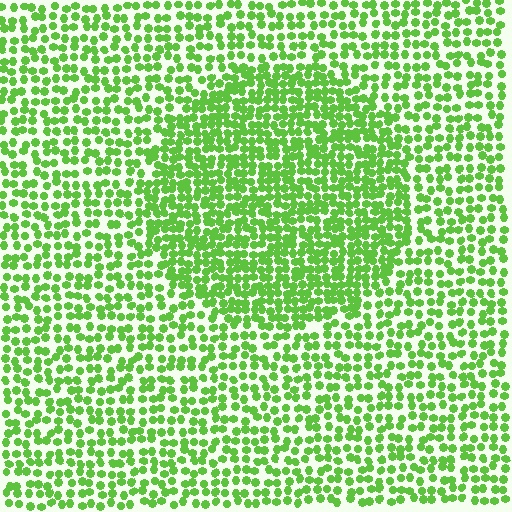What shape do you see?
I see a circle.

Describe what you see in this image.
The image contains small lime elements arranged at two different densities. A circle-shaped region is visible where the elements are more densely packed than the surrounding area.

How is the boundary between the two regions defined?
The boundary is defined by a change in element density (approximately 1.7x ratio). All elements are the same color, size, and shape.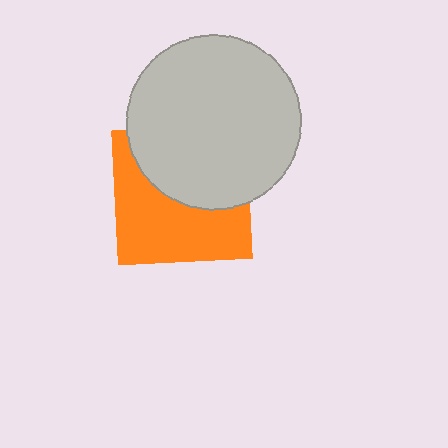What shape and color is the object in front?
The object in front is a light gray circle.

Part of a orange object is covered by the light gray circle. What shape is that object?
It is a square.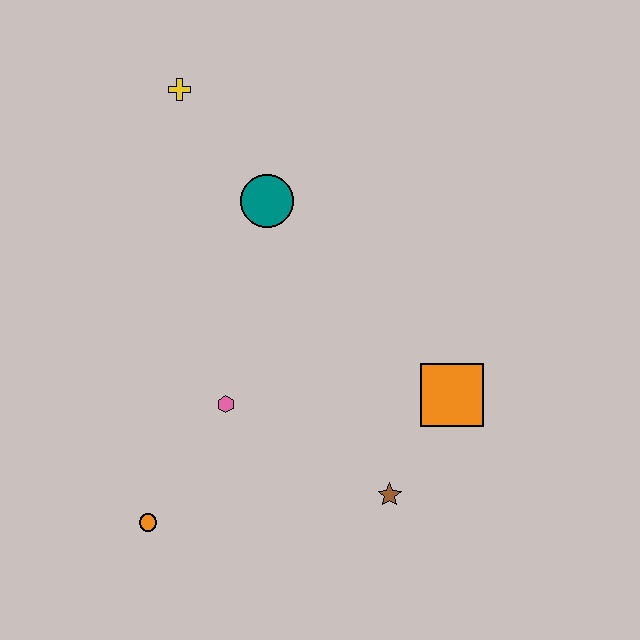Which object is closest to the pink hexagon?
The orange circle is closest to the pink hexagon.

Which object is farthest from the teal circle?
The orange circle is farthest from the teal circle.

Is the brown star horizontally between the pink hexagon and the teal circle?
No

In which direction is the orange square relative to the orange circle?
The orange square is to the right of the orange circle.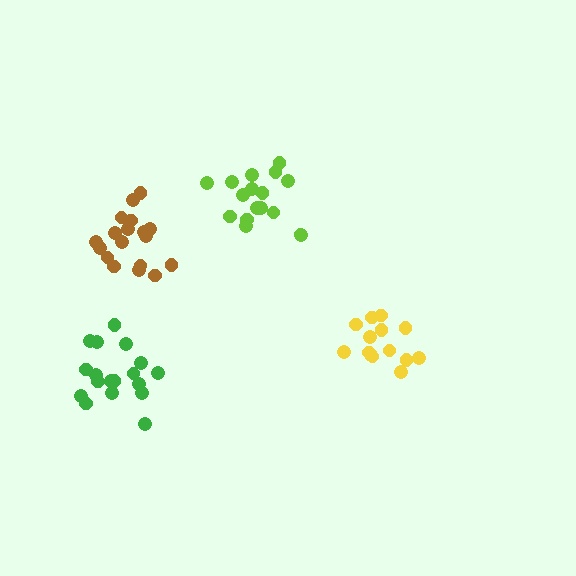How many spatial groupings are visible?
There are 4 spatial groupings.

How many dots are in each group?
Group 1: 14 dots, Group 2: 18 dots, Group 3: 18 dots, Group 4: 17 dots (67 total).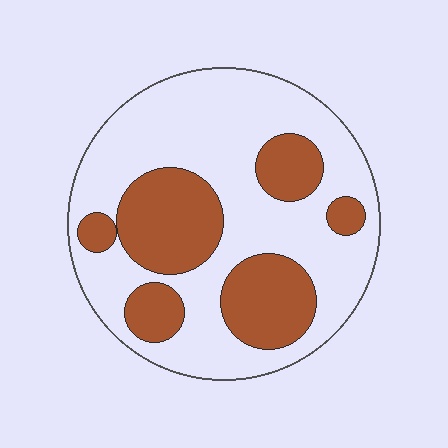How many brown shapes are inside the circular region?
6.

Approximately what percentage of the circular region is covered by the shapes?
Approximately 35%.